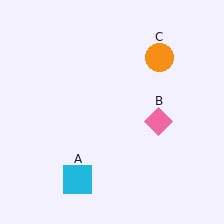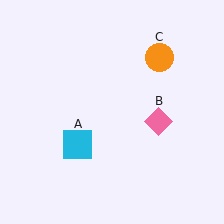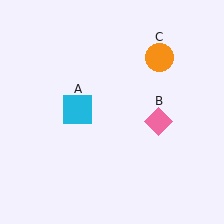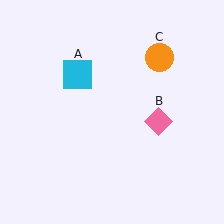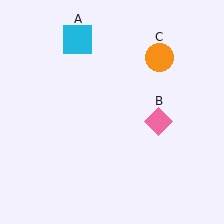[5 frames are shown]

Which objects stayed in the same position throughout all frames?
Pink diamond (object B) and orange circle (object C) remained stationary.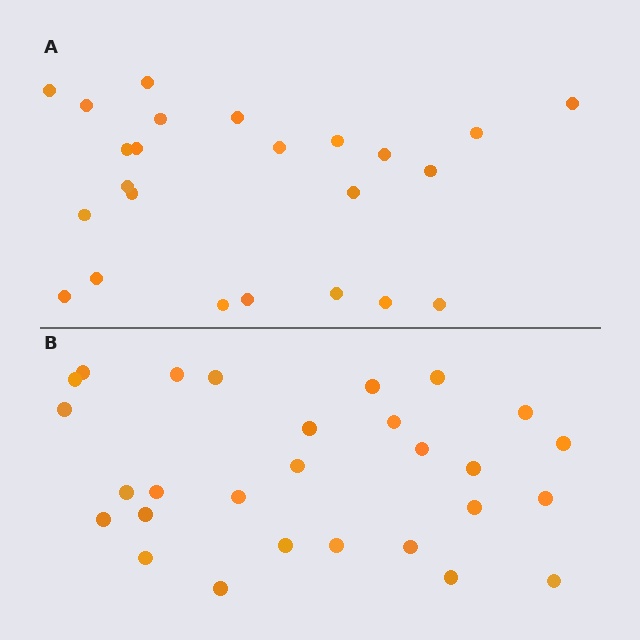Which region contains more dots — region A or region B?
Region B (the bottom region) has more dots.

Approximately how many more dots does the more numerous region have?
Region B has about 4 more dots than region A.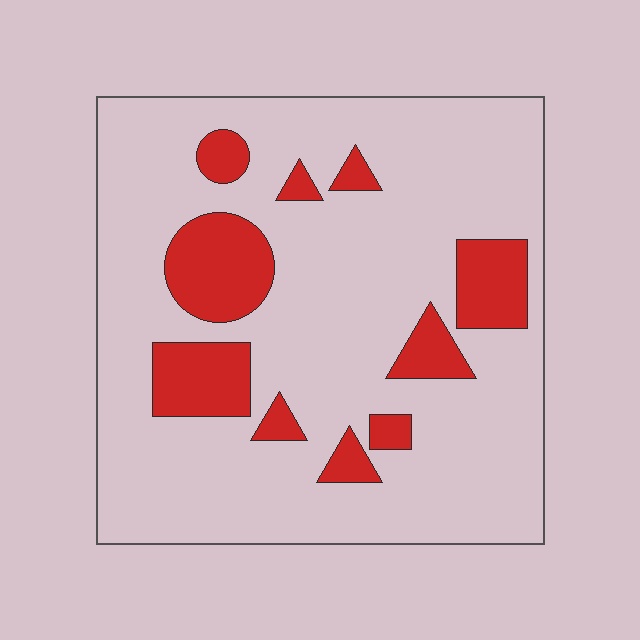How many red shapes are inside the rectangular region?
10.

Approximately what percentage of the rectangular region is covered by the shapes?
Approximately 20%.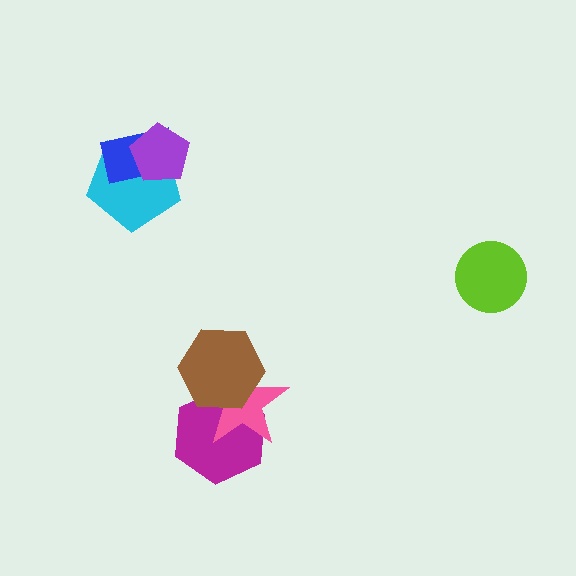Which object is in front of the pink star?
The brown hexagon is in front of the pink star.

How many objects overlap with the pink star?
2 objects overlap with the pink star.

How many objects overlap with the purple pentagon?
2 objects overlap with the purple pentagon.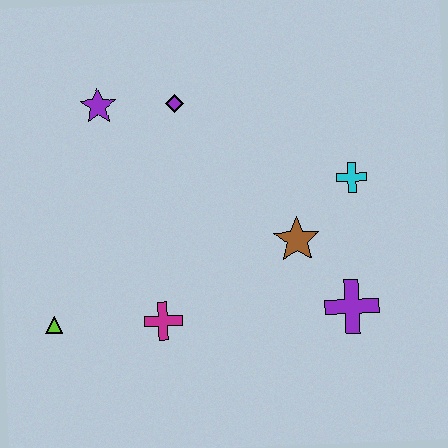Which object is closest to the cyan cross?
The brown star is closest to the cyan cross.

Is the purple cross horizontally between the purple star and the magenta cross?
No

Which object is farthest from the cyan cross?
The lime triangle is farthest from the cyan cross.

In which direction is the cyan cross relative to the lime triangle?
The cyan cross is to the right of the lime triangle.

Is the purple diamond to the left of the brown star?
Yes